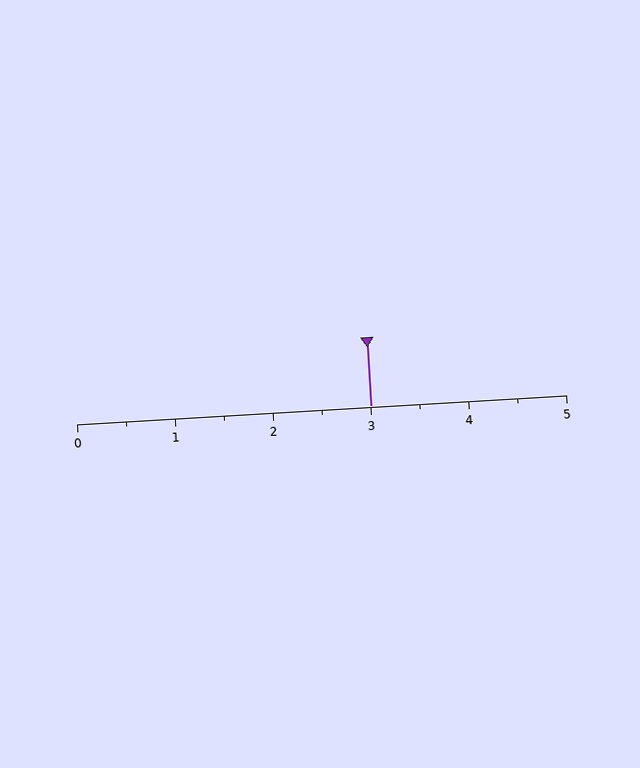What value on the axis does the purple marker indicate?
The marker indicates approximately 3.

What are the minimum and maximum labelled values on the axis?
The axis runs from 0 to 5.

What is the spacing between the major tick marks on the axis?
The major ticks are spaced 1 apart.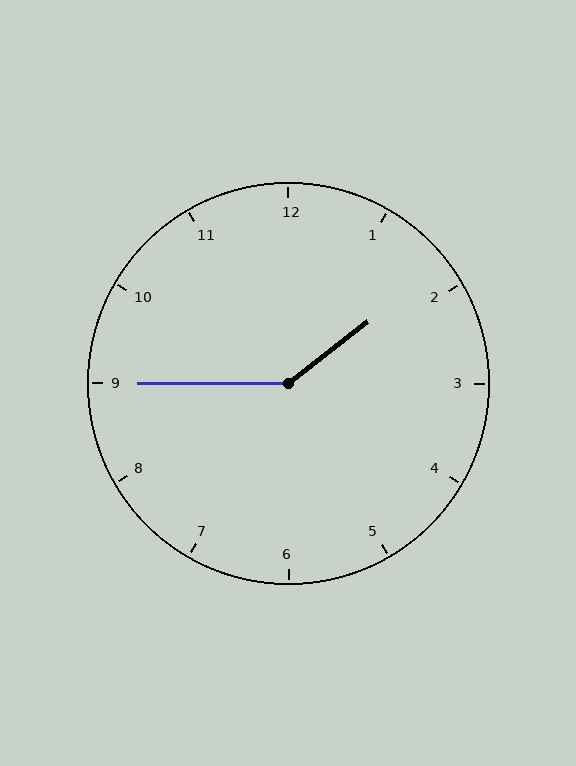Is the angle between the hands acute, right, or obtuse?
It is obtuse.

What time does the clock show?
1:45.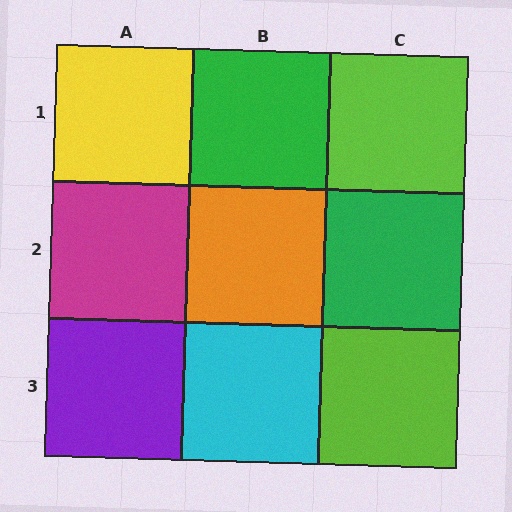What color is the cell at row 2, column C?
Green.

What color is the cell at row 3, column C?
Lime.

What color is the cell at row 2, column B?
Orange.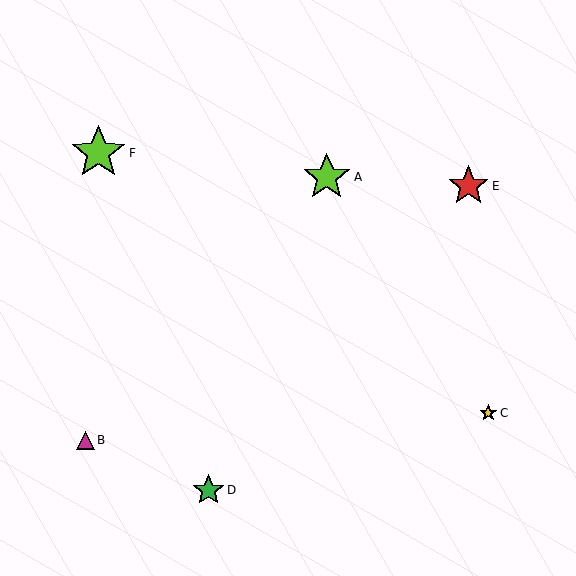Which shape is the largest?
The lime star (labeled F) is the largest.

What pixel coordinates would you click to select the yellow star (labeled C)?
Click at (488, 413) to select the yellow star C.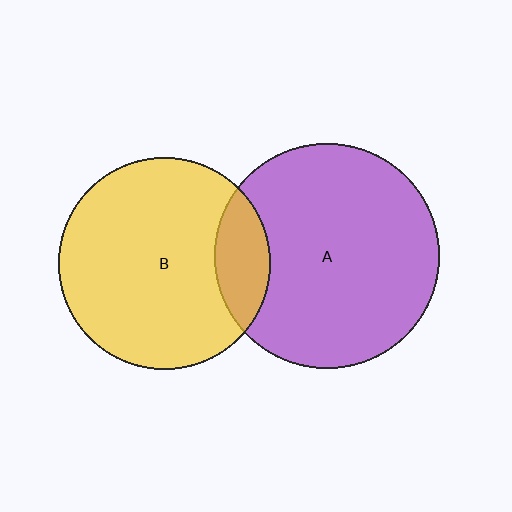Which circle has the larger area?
Circle A (purple).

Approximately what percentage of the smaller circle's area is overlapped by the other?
Approximately 15%.